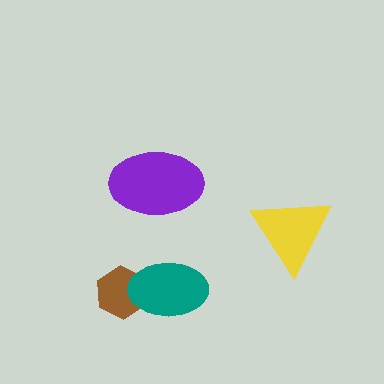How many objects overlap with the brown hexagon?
1 object overlaps with the brown hexagon.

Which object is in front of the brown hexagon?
The teal ellipse is in front of the brown hexagon.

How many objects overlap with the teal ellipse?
1 object overlaps with the teal ellipse.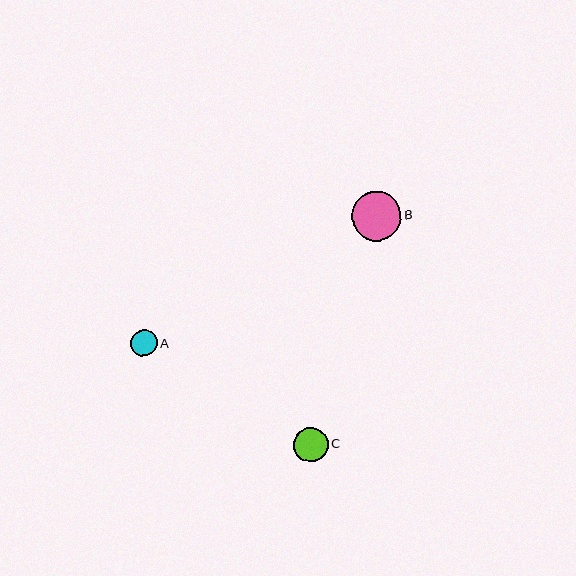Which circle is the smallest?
Circle A is the smallest with a size of approximately 27 pixels.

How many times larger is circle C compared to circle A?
Circle C is approximately 1.3 times the size of circle A.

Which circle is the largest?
Circle B is the largest with a size of approximately 50 pixels.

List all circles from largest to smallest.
From largest to smallest: B, C, A.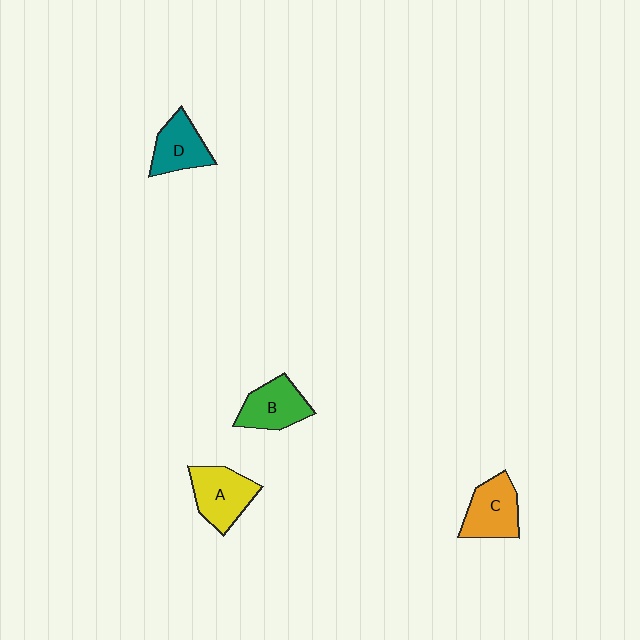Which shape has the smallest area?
Shape D (teal).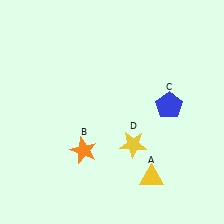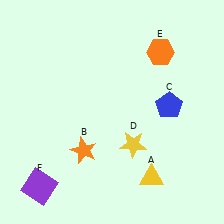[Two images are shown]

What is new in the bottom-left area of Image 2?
A purple square (F) was added in the bottom-left area of Image 2.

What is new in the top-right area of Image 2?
An orange hexagon (E) was added in the top-right area of Image 2.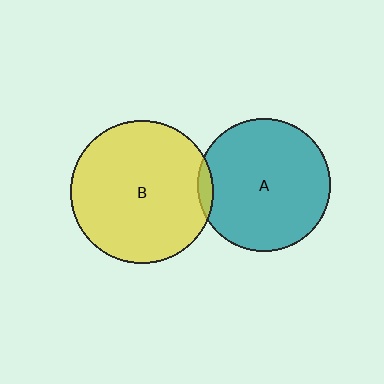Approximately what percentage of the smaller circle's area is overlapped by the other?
Approximately 5%.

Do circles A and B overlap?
Yes.